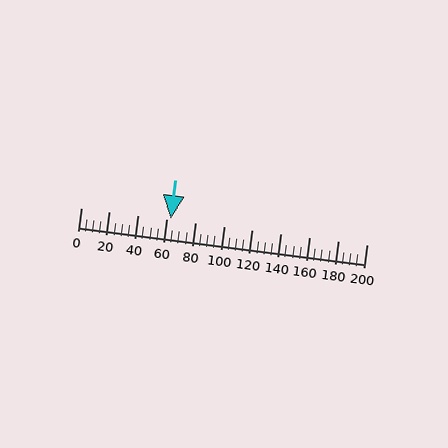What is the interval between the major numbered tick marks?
The major tick marks are spaced 20 units apart.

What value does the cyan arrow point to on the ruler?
The cyan arrow points to approximately 63.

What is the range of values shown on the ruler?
The ruler shows values from 0 to 200.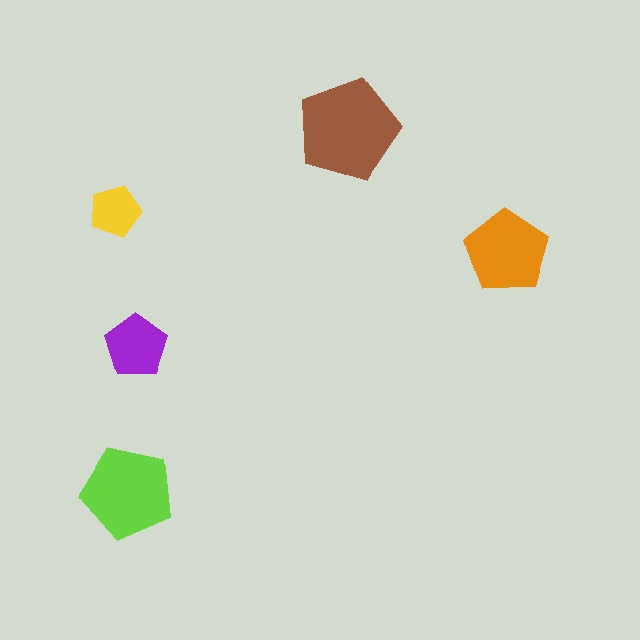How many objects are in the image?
There are 5 objects in the image.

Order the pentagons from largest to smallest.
the brown one, the lime one, the orange one, the purple one, the yellow one.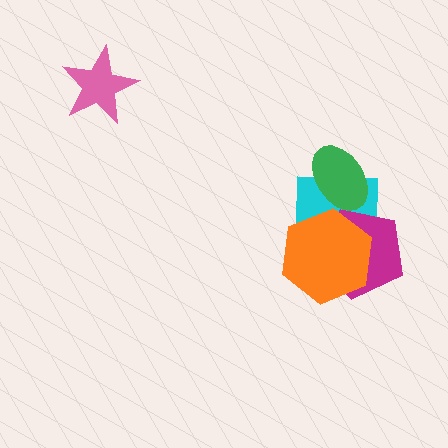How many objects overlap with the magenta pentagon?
2 objects overlap with the magenta pentagon.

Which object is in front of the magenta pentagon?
The orange hexagon is in front of the magenta pentagon.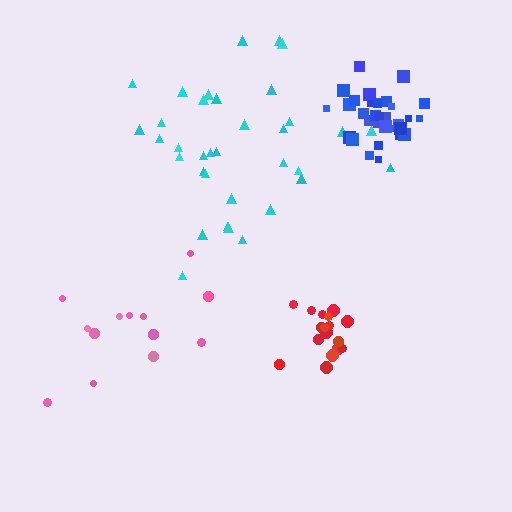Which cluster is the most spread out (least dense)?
Pink.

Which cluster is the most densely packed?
Blue.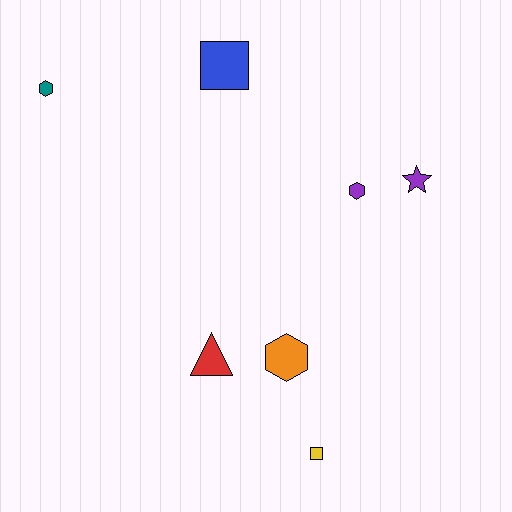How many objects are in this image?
There are 7 objects.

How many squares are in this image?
There are 2 squares.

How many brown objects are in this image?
There are no brown objects.